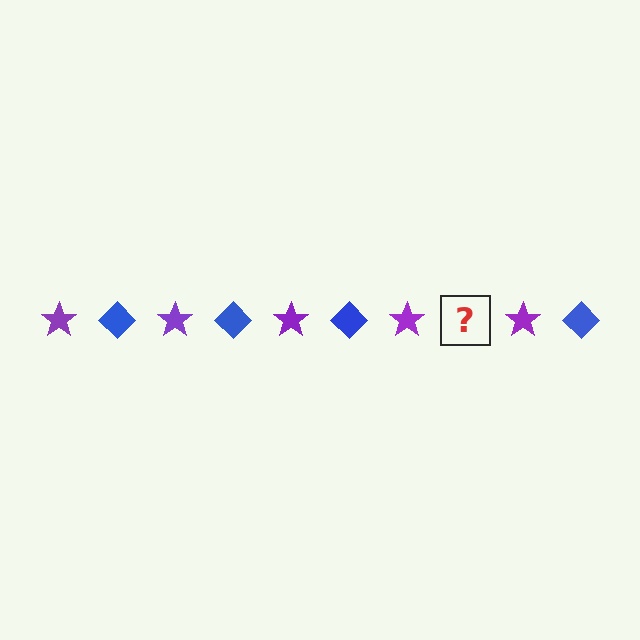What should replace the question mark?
The question mark should be replaced with a blue diamond.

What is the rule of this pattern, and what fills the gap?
The rule is that the pattern alternates between purple star and blue diamond. The gap should be filled with a blue diamond.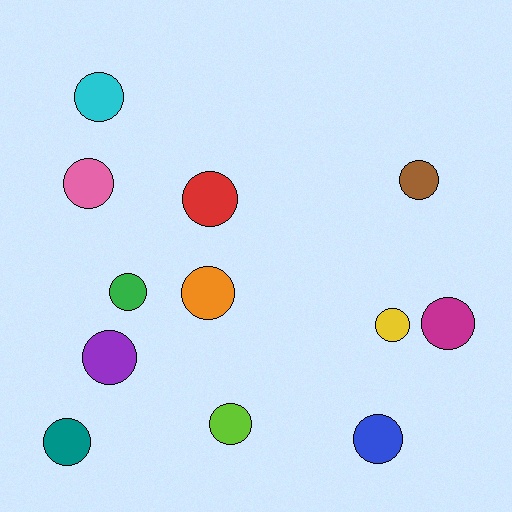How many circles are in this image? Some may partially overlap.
There are 12 circles.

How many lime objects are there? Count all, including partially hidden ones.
There is 1 lime object.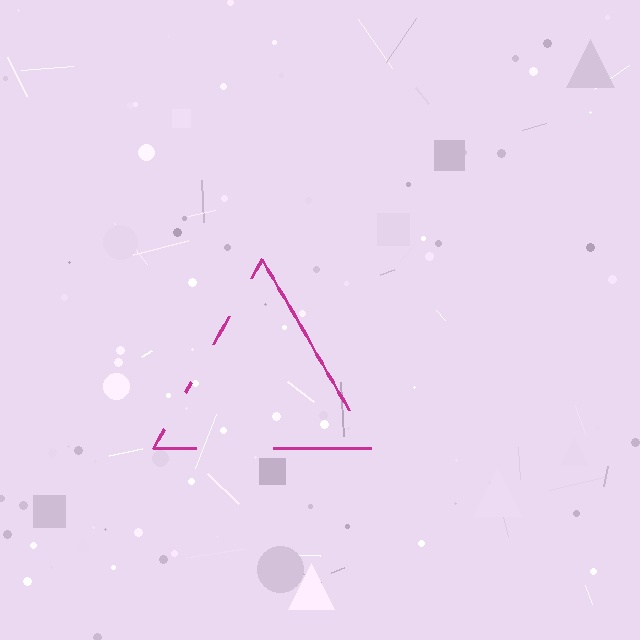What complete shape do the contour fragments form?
The contour fragments form a triangle.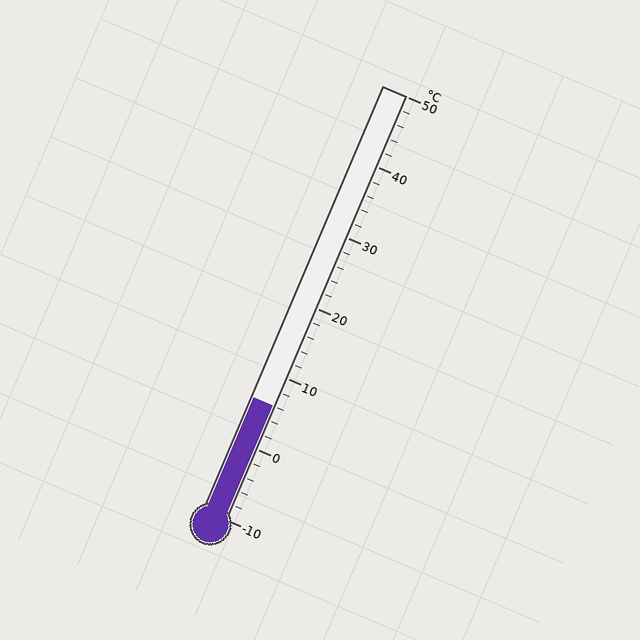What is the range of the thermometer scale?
The thermometer scale ranges from -10°C to 50°C.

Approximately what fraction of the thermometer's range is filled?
The thermometer is filled to approximately 25% of its range.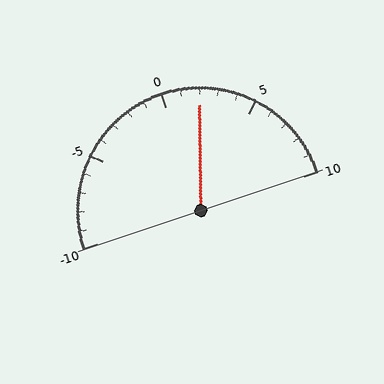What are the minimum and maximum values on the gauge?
The gauge ranges from -10 to 10.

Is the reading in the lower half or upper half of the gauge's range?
The reading is in the upper half of the range (-10 to 10).